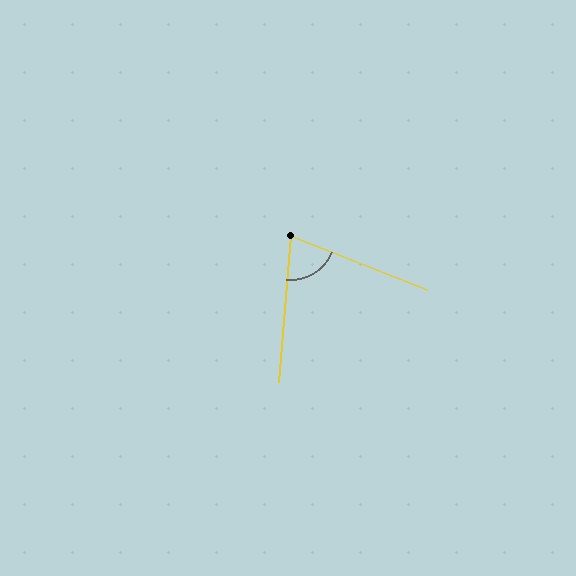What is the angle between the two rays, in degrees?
Approximately 73 degrees.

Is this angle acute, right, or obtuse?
It is acute.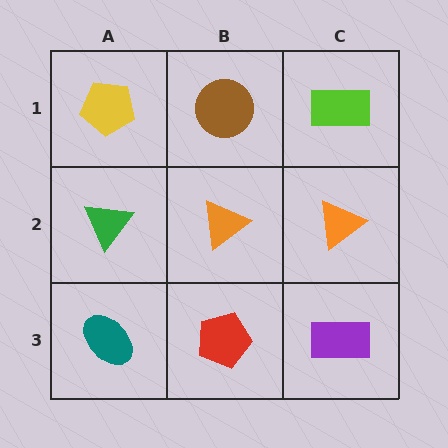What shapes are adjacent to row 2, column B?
A brown circle (row 1, column B), a red pentagon (row 3, column B), a green triangle (row 2, column A), an orange triangle (row 2, column C).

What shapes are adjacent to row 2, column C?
A lime rectangle (row 1, column C), a purple rectangle (row 3, column C), an orange triangle (row 2, column B).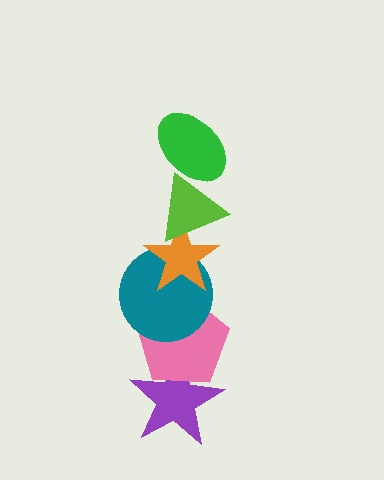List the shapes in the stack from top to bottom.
From top to bottom: the green ellipse, the lime triangle, the orange star, the teal circle, the pink pentagon, the purple star.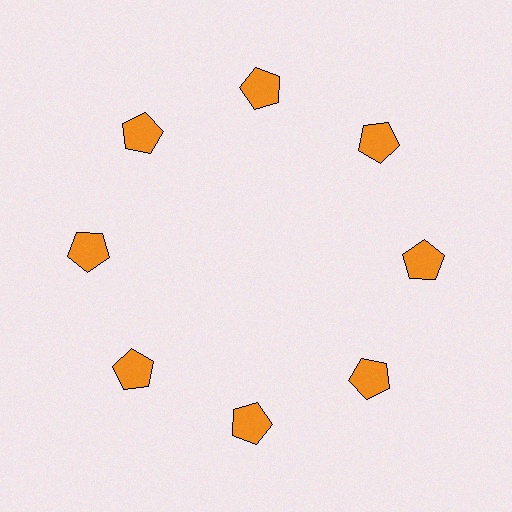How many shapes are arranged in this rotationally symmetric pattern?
There are 8 shapes, arranged in 8 groups of 1.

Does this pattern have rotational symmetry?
Yes, this pattern has 8-fold rotational symmetry. It looks the same after rotating 45 degrees around the center.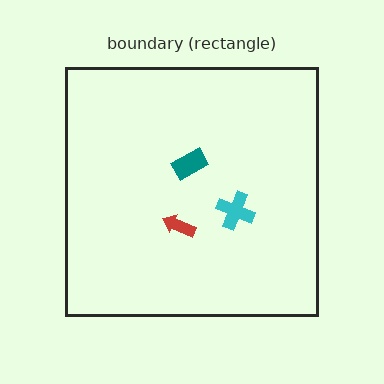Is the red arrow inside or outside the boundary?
Inside.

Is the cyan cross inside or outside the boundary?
Inside.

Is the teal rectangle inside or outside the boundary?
Inside.